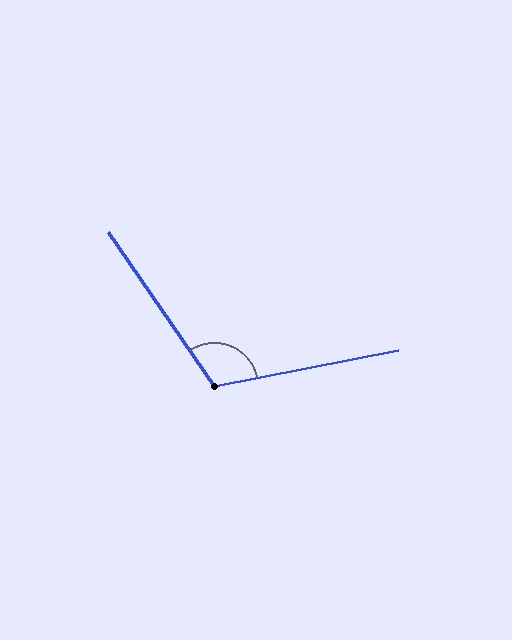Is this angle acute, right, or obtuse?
It is obtuse.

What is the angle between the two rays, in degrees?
Approximately 114 degrees.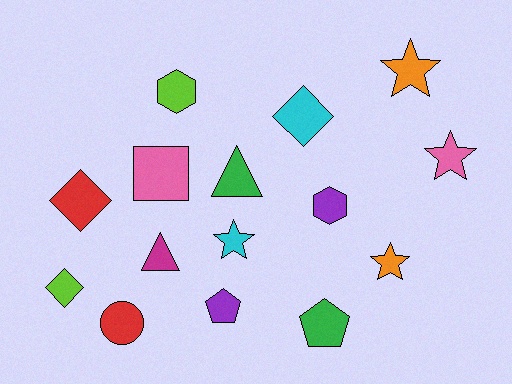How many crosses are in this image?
There are no crosses.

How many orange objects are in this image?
There are 2 orange objects.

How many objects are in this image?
There are 15 objects.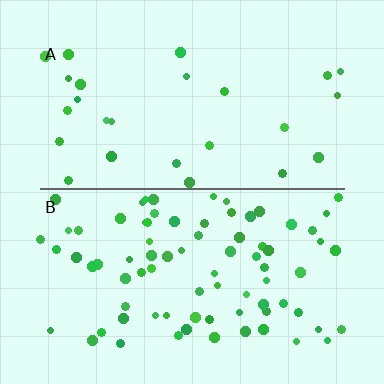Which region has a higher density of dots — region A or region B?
B (the bottom).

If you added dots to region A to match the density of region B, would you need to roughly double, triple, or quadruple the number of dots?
Approximately triple.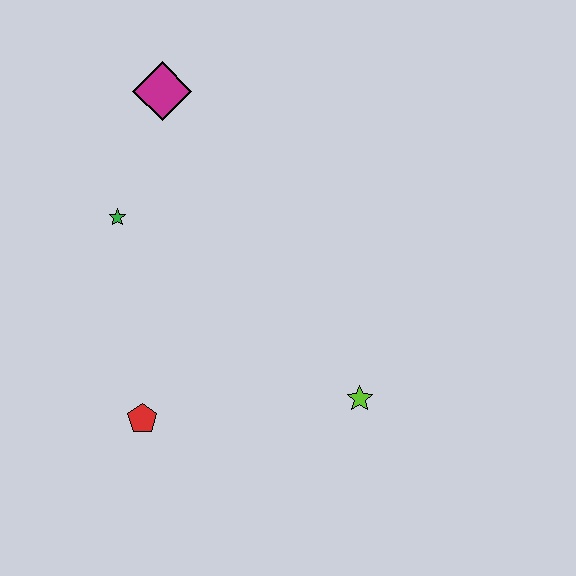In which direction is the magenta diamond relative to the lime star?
The magenta diamond is above the lime star.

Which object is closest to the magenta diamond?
The green star is closest to the magenta diamond.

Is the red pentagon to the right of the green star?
Yes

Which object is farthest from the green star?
The lime star is farthest from the green star.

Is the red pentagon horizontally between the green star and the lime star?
Yes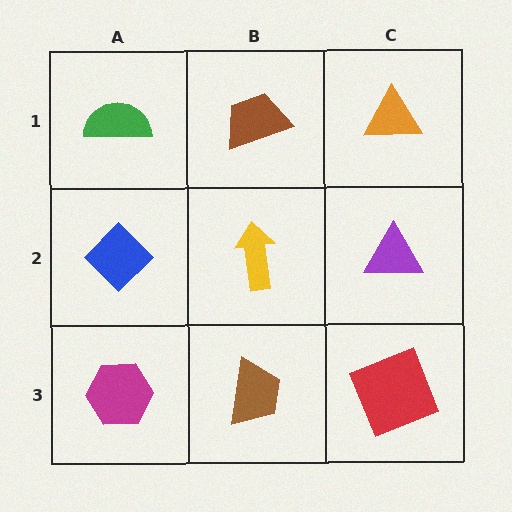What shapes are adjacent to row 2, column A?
A green semicircle (row 1, column A), a magenta hexagon (row 3, column A), a yellow arrow (row 2, column B).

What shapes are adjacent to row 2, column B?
A brown trapezoid (row 1, column B), a brown trapezoid (row 3, column B), a blue diamond (row 2, column A), a purple triangle (row 2, column C).